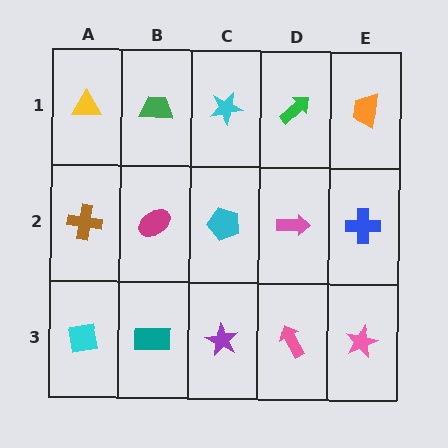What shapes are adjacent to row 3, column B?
A magenta ellipse (row 2, column B), a cyan square (row 3, column A), a purple star (row 3, column C).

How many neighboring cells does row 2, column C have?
4.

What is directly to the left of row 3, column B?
A cyan square.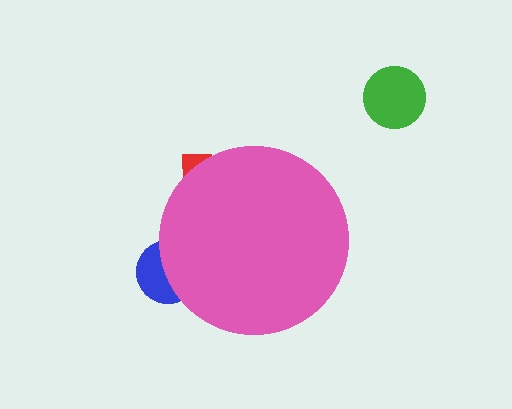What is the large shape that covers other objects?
A pink circle.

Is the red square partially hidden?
Yes, the red square is partially hidden behind the pink circle.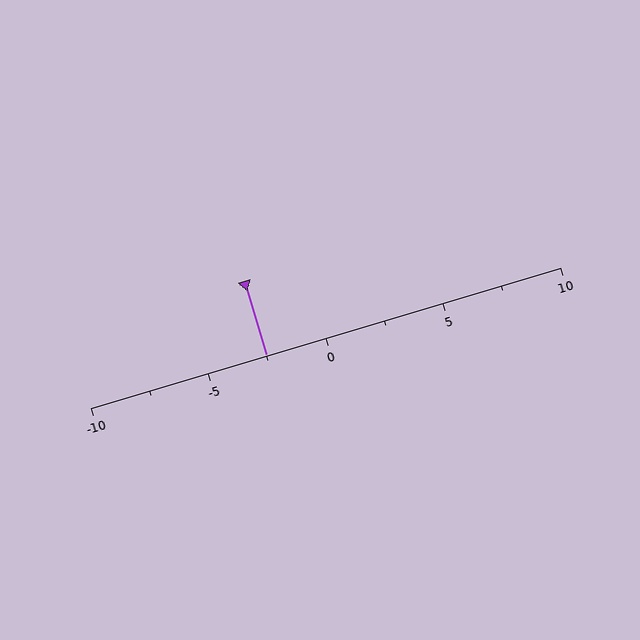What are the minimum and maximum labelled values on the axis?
The axis runs from -10 to 10.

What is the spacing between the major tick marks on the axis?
The major ticks are spaced 5 apart.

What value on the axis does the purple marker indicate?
The marker indicates approximately -2.5.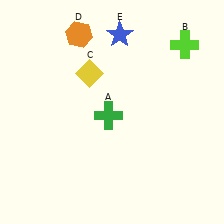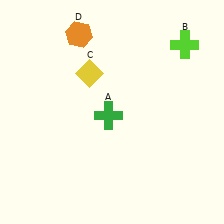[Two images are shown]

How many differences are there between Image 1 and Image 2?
There is 1 difference between the two images.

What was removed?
The blue star (E) was removed in Image 2.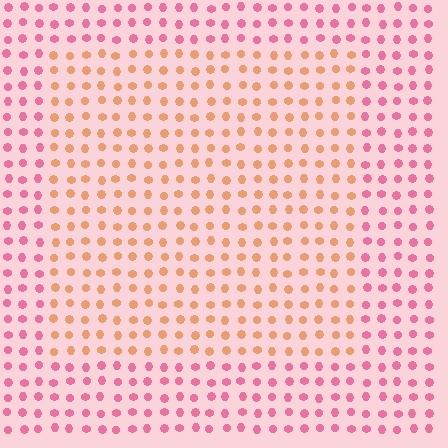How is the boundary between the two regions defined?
The boundary is defined purely by a slight shift in hue (about 46 degrees). Spacing, size, and orientation are identical on both sides.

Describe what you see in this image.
The image is filled with small pink elements in a uniform arrangement. A rectangle-shaped region is visible where the elements are tinted to a slightly different hue, forming a subtle color boundary.